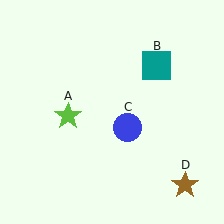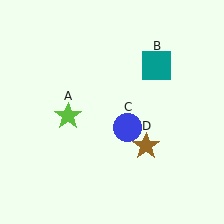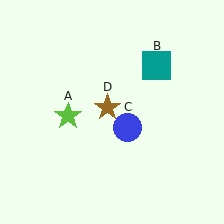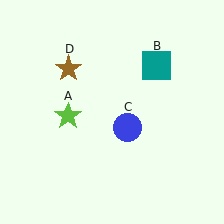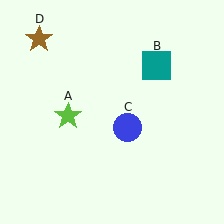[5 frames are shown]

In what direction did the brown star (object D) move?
The brown star (object D) moved up and to the left.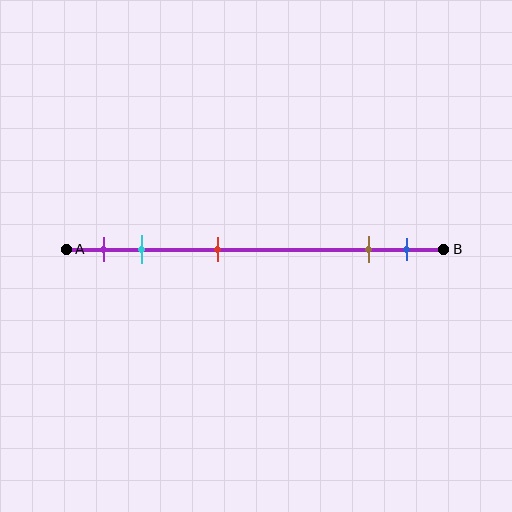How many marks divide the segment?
There are 5 marks dividing the segment.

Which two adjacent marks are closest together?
The brown and blue marks are the closest adjacent pair.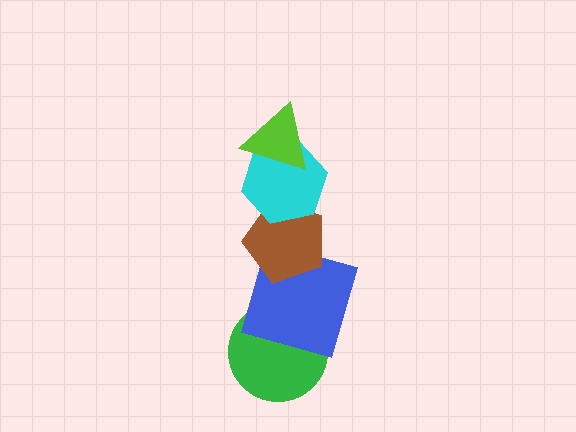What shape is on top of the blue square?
The brown pentagon is on top of the blue square.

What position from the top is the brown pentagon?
The brown pentagon is 3rd from the top.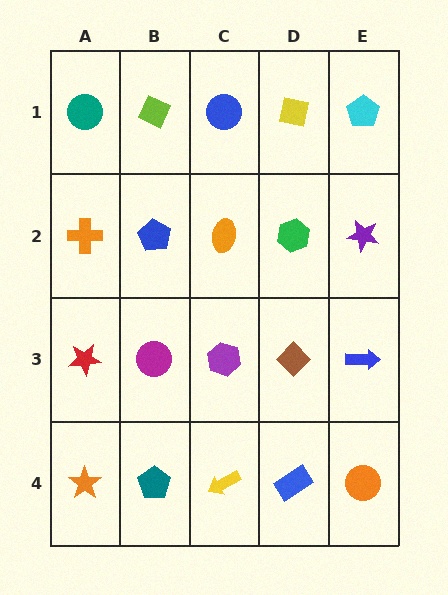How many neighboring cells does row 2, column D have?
4.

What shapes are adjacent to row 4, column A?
A red star (row 3, column A), a teal pentagon (row 4, column B).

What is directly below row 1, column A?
An orange cross.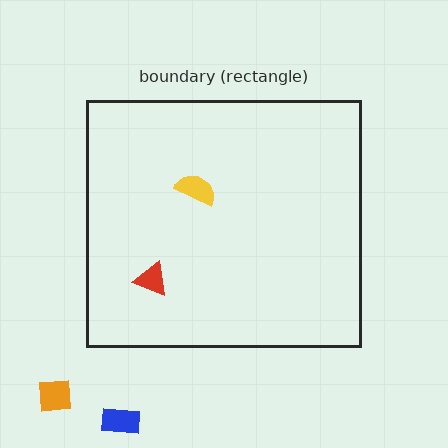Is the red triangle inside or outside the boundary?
Inside.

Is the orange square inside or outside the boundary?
Outside.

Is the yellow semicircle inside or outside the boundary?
Inside.